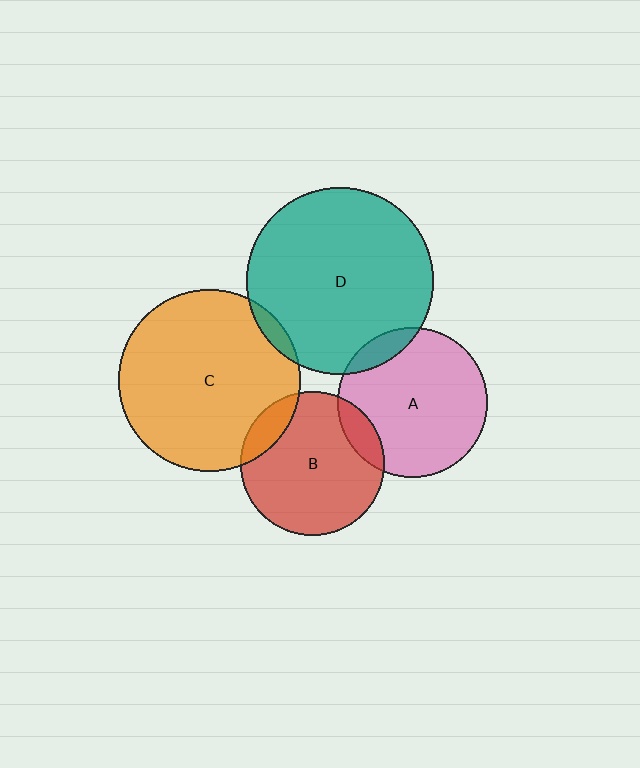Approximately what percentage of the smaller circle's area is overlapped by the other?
Approximately 10%.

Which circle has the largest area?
Circle D (teal).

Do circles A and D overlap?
Yes.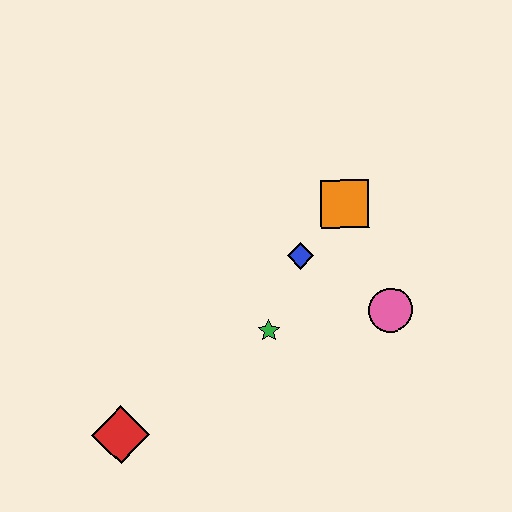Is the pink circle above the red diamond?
Yes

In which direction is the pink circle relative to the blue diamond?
The pink circle is to the right of the blue diamond.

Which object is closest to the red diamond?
The green star is closest to the red diamond.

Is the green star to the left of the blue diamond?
Yes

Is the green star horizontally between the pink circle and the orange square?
No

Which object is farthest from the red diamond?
The orange square is farthest from the red diamond.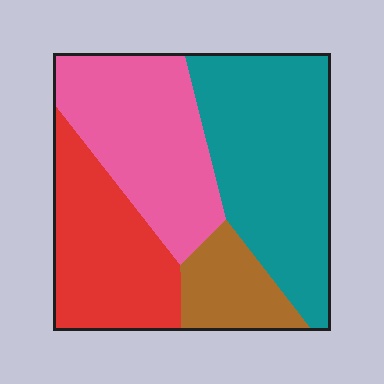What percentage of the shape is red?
Red takes up about one quarter (1/4) of the shape.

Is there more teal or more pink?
Teal.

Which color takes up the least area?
Brown, at roughly 10%.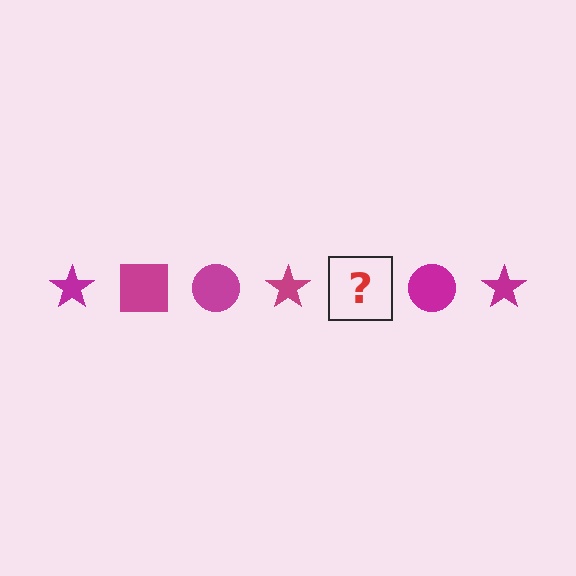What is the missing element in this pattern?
The missing element is a magenta square.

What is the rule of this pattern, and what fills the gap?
The rule is that the pattern cycles through star, square, circle shapes in magenta. The gap should be filled with a magenta square.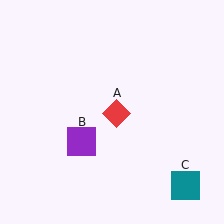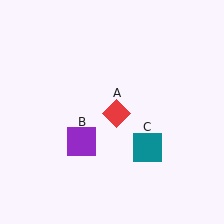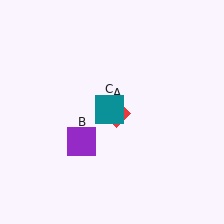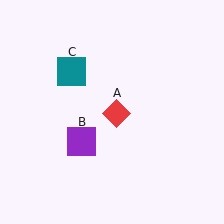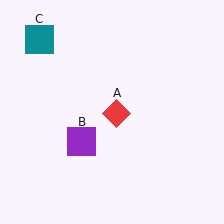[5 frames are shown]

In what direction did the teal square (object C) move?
The teal square (object C) moved up and to the left.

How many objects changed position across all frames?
1 object changed position: teal square (object C).